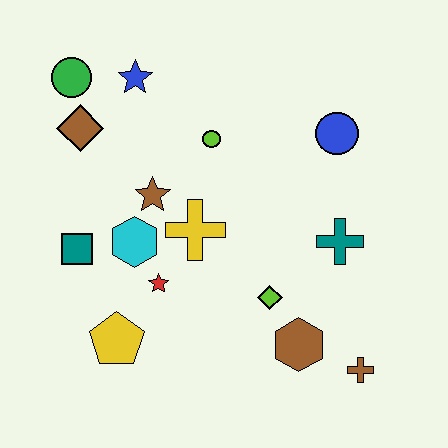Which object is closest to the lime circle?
The brown star is closest to the lime circle.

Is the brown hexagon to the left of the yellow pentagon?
No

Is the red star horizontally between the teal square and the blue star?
No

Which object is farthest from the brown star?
The brown cross is farthest from the brown star.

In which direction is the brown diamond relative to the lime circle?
The brown diamond is to the left of the lime circle.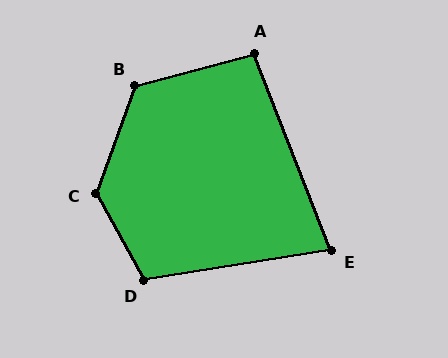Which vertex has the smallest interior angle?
E, at approximately 78 degrees.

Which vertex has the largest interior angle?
C, at approximately 131 degrees.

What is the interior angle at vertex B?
Approximately 125 degrees (obtuse).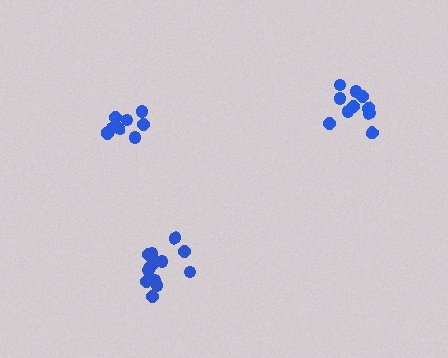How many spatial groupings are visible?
There are 3 spatial groupings.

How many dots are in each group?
Group 1: 10 dots, Group 2: 8 dots, Group 3: 13 dots (31 total).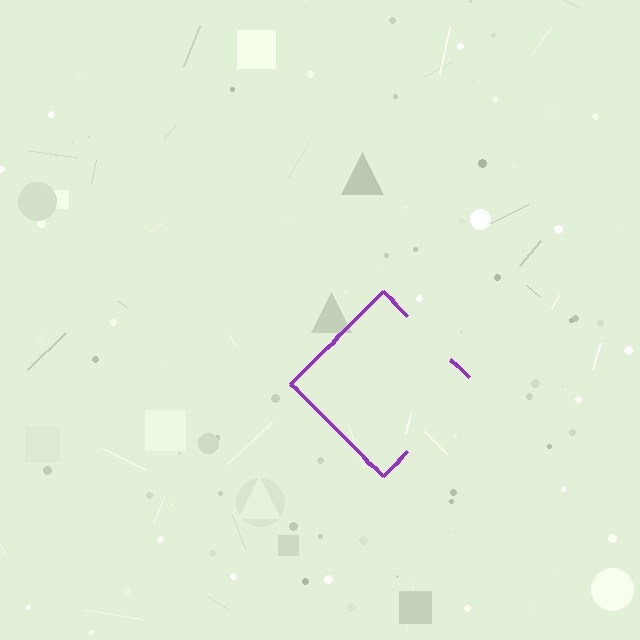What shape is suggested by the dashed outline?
The dashed outline suggests a diamond.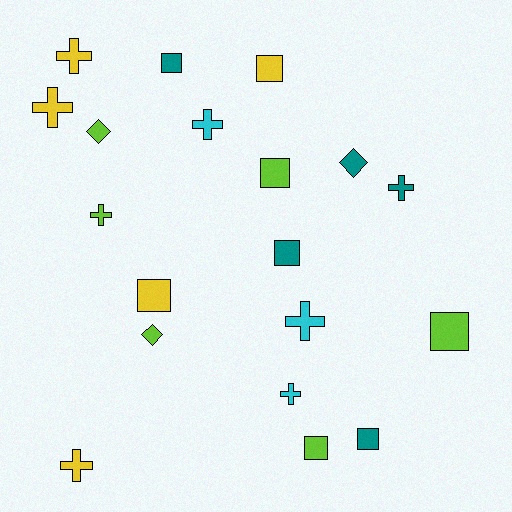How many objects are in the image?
There are 19 objects.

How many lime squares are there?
There are 3 lime squares.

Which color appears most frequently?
Lime, with 6 objects.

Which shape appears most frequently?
Square, with 8 objects.